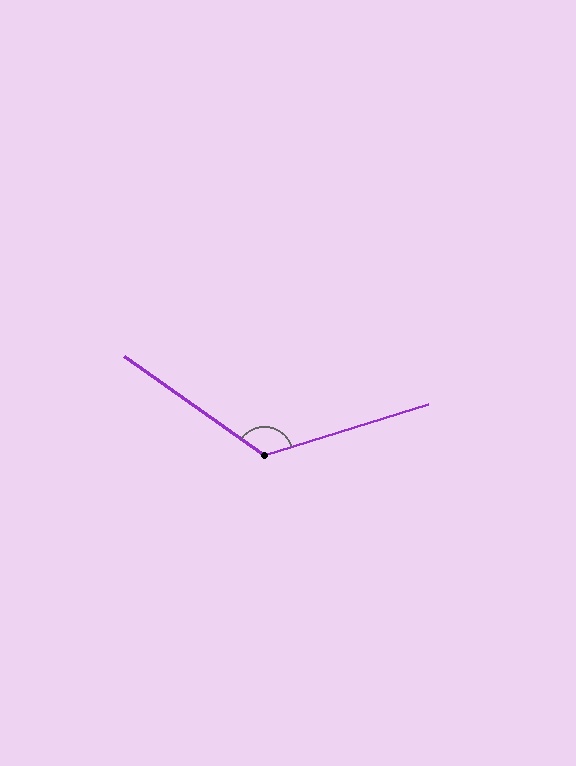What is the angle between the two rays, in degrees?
Approximately 128 degrees.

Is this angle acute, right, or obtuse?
It is obtuse.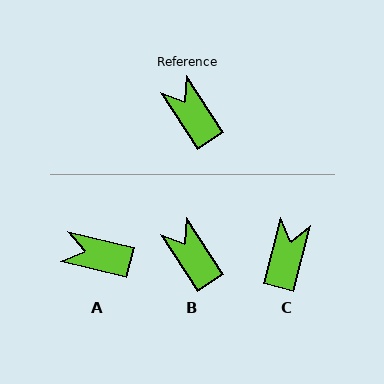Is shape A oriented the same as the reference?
No, it is off by about 43 degrees.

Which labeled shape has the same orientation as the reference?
B.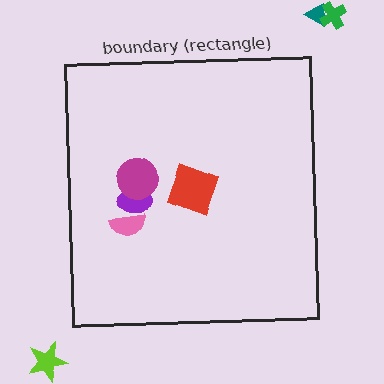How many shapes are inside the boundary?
4 inside, 3 outside.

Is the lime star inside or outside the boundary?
Outside.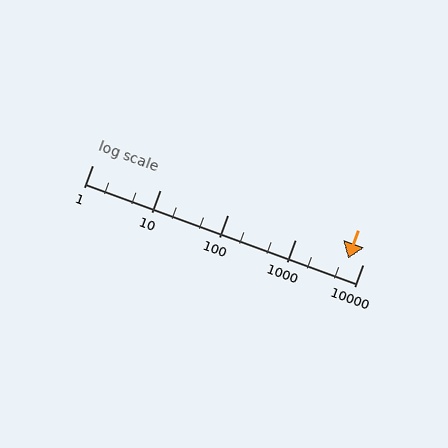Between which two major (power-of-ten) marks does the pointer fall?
The pointer is between 1000 and 10000.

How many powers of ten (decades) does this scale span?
The scale spans 4 decades, from 1 to 10000.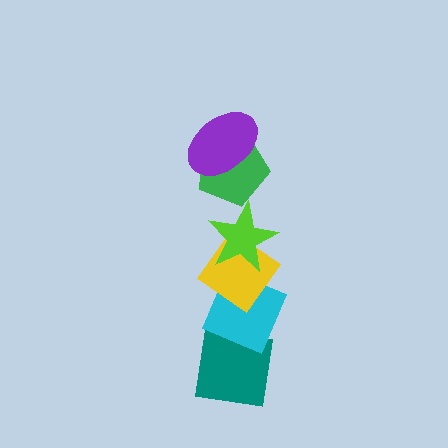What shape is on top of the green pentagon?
The purple ellipse is on top of the green pentagon.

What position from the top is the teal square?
The teal square is 6th from the top.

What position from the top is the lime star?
The lime star is 3rd from the top.